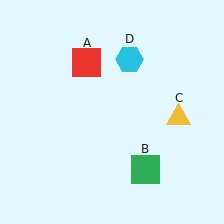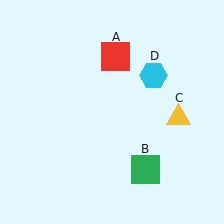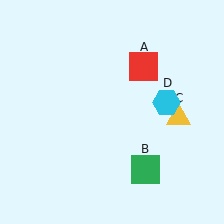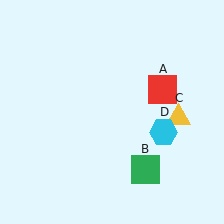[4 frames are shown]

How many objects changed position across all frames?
2 objects changed position: red square (object A), cyan hexagon (object D).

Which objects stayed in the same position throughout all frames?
Green square (object B) and yellow triangle (object C) remained stationary.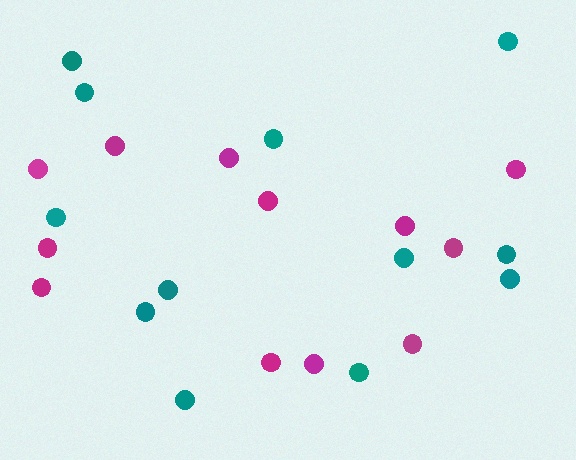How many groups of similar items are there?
There are 2 groups: one group of teal circles (12) and one group of magenta circles (12).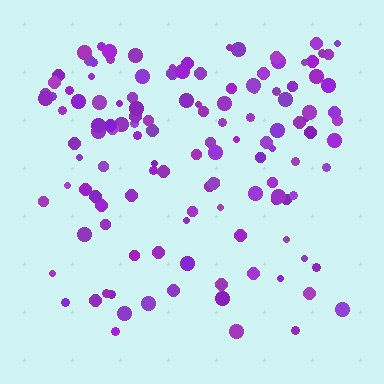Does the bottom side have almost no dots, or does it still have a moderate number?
Still a moderate number, just noticeably fewer than the top.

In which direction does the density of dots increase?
From bottom to top, with the top side densest.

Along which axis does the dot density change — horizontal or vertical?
Vertical.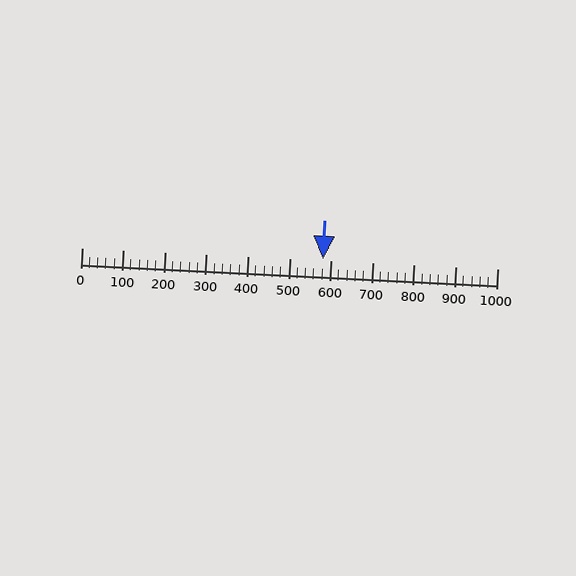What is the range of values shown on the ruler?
The ruler shows values from 0 to 1000.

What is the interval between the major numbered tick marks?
The major tick marks are spaced 100 units apart.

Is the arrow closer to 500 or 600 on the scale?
The arrow is closer to 600.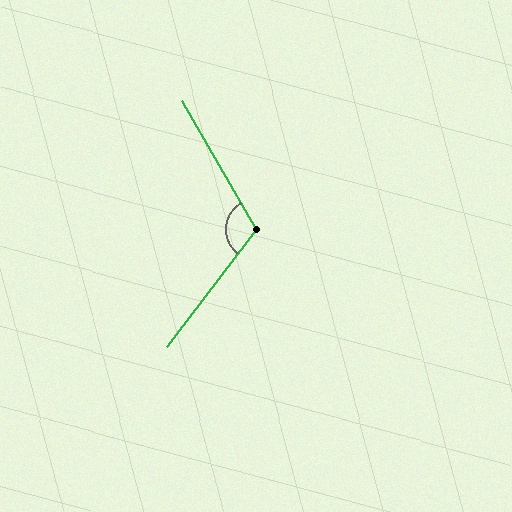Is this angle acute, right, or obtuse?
It is obtuse.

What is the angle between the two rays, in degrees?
Approximately 112 degrees.